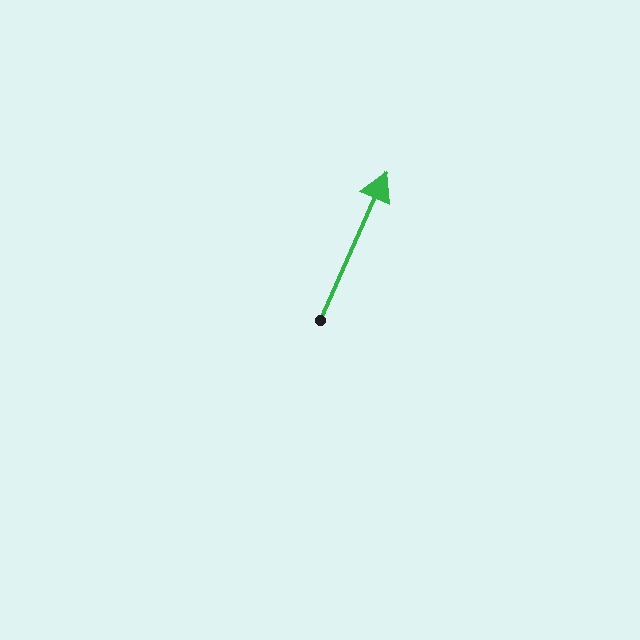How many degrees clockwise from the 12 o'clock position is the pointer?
Approximately 24 degrees.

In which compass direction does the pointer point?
Northeast.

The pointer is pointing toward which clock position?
Roughly 1 o'clock.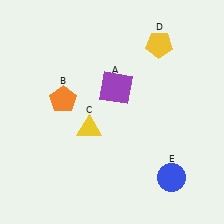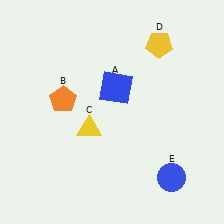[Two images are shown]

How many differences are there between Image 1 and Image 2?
There is 1 difference between the two images.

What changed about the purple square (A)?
In Image 1, A is purple. In Image 2, it changed to blue.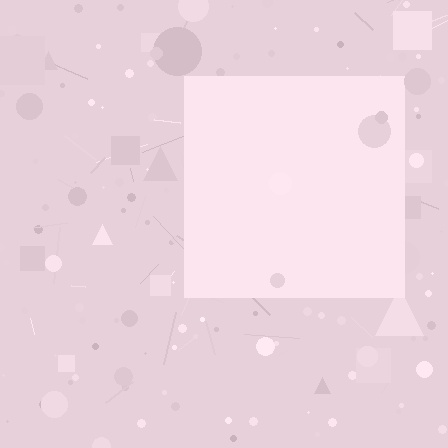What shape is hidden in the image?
A square is hidden in the image.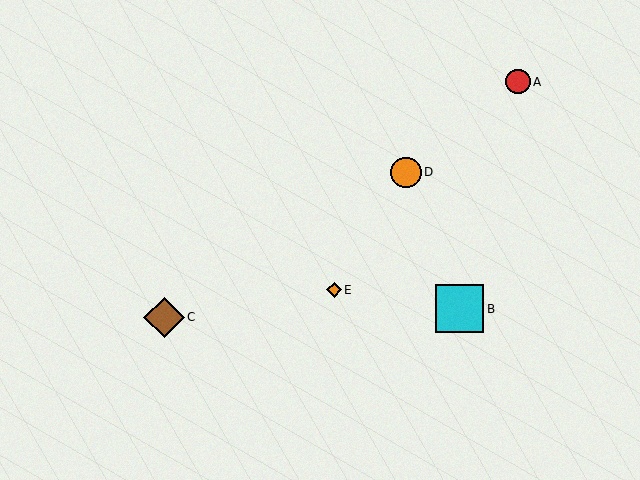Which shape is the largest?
The cyan square (labeled B) is the largest.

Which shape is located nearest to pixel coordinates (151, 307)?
The brown diamond (labeled C) at (164, 317) is nearest to that location.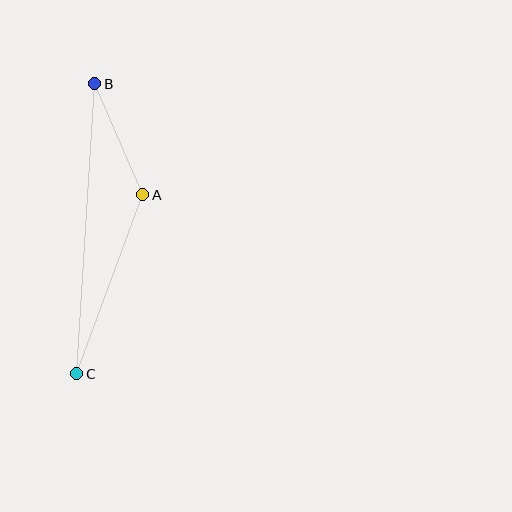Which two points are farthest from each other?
Points B and C are farthest from each other.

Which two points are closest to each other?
Points A and B are closest to each other.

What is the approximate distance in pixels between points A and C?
The distance between A and C is approximately 191 pixels.